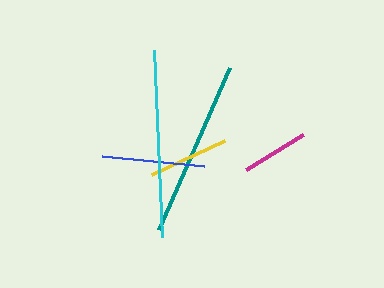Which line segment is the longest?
The cyan line is the longest at approximately 187 pixels.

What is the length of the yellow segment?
The yellow segment is approximately 80 pixels long.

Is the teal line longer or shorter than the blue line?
The teal line is longer than the blue line.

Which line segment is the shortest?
The magenta line is the shortest at approximately 67 pixels.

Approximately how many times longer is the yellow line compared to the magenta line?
The yellow line is approximately 1.2 times the length of the magenta line.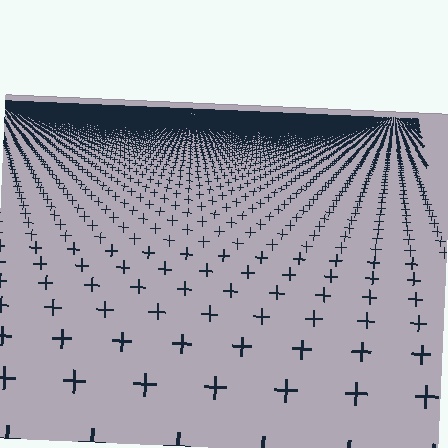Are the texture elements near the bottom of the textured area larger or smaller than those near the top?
Larger. Near the bottom, elements are closer to the viewer and appear at a bigger on-screen size.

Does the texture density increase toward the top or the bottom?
Density increases toward the top.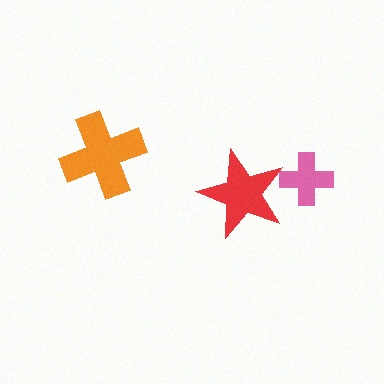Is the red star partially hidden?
Yes, it is partially covered by another shape.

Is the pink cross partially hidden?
No, no other shape covers it.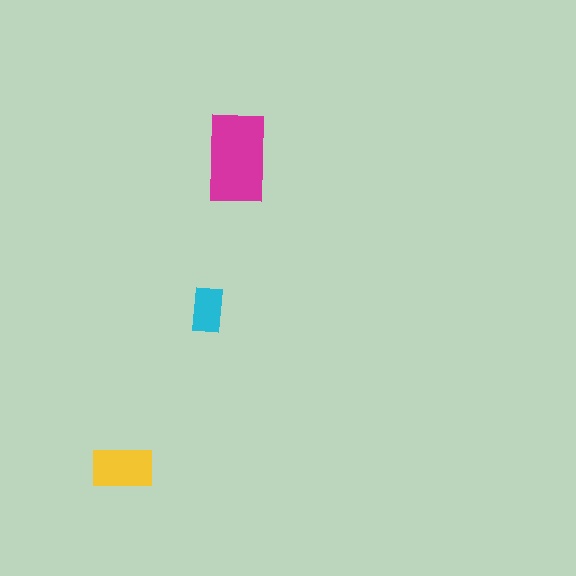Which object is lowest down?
The yellow rectangle is bottommost.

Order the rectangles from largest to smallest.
the magenta one, the yellow one, the cyan one.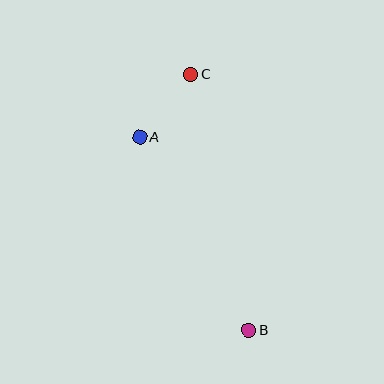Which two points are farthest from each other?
Points B and C are farthest from each other.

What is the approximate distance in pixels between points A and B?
The distance between A and B is approximately 222 pixels.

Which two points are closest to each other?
Points A and C are closest to each other.